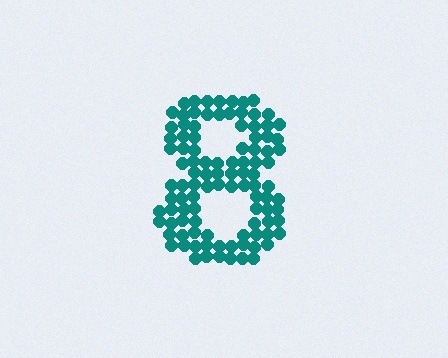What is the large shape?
The large shape is the digit 8.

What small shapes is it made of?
It is made of small circles.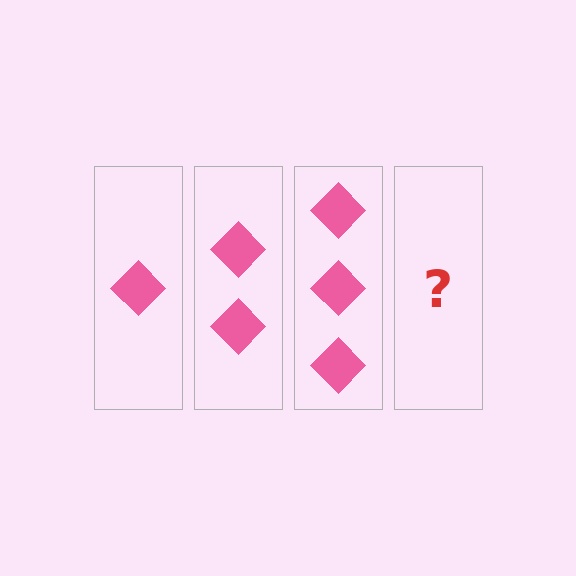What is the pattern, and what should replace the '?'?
The pattern is that each step adds one more diamond. The '?' should be 4 diamonds.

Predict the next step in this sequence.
The next step is 4 diamonds.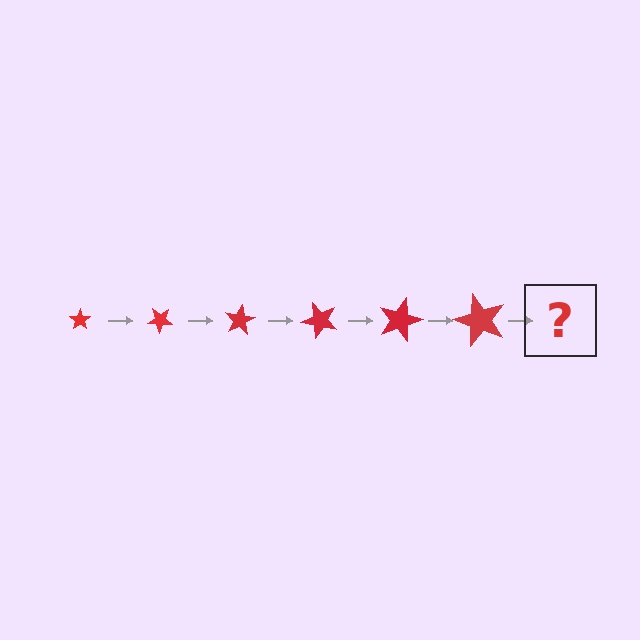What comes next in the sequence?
The next element should be a star, larger than the previous one and rotated 240 degrees from the start.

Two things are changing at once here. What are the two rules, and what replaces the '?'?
The two rules are that the star grows larger each step and it rotates 40 degrees each step. The '?' should be a star, larger than the previous one and rotated 240 degrees from the start.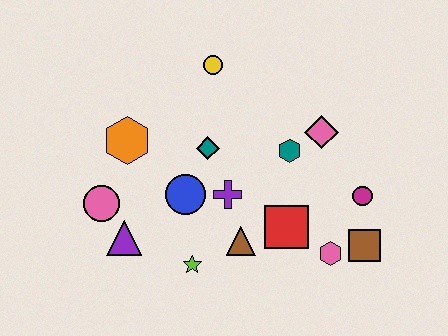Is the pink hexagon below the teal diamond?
Yes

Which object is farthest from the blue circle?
The brown square is farthest from the blue circle.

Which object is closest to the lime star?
The brown triangle is closest to the lime star.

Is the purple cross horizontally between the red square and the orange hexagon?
Yes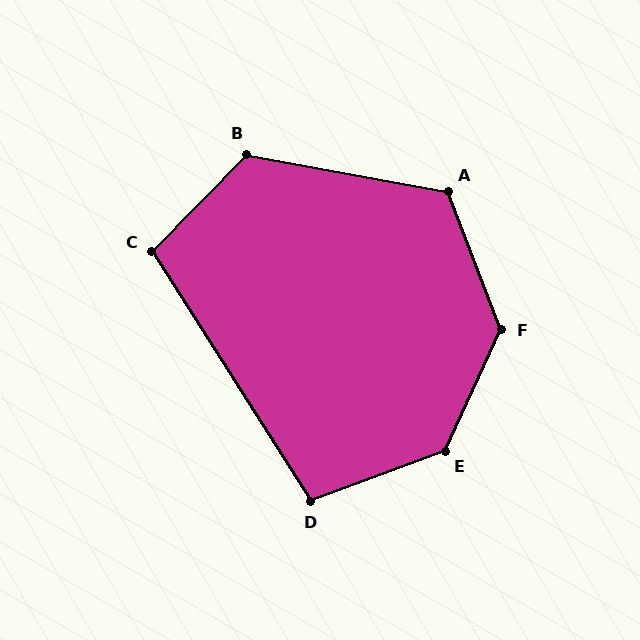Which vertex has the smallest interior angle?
D, at approximately 102 degrees.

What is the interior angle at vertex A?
Approximately 121 degrees (obtuse).